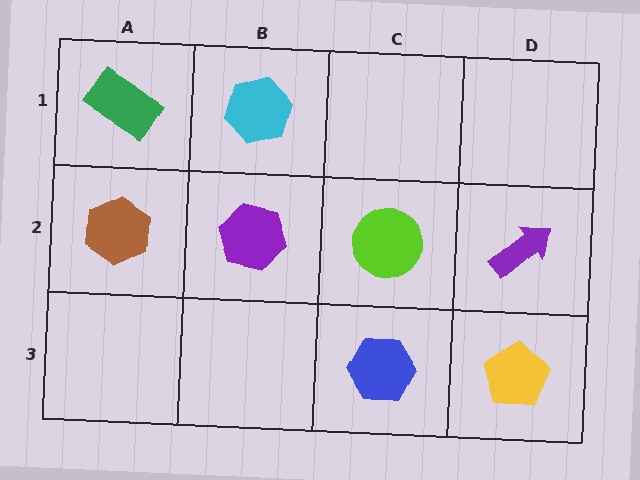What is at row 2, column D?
A purple arrow.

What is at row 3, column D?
A yellow pentagon.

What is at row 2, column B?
A purple hexagon.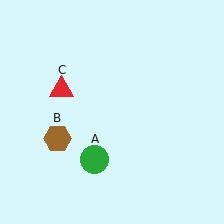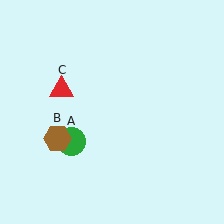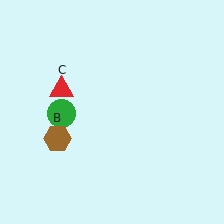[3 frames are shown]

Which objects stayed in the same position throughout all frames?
Brown hexagon (object B) and red triangle (object C) remained stationary.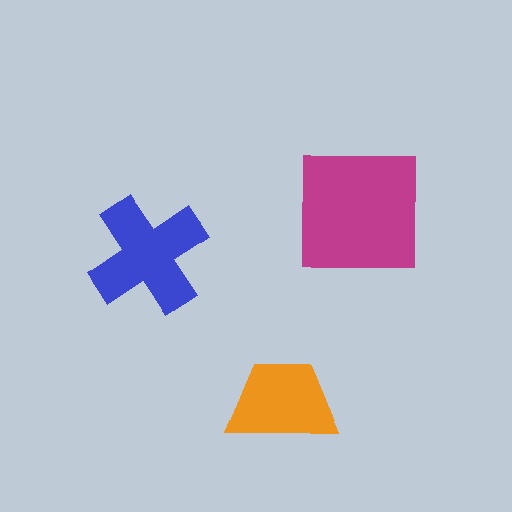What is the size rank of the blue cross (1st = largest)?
2nd.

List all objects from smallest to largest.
The orange trapezoid, the blue cross, the magenta square.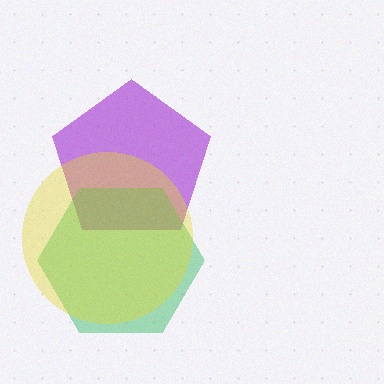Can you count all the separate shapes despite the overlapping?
Yes, there are 3 separate shapes.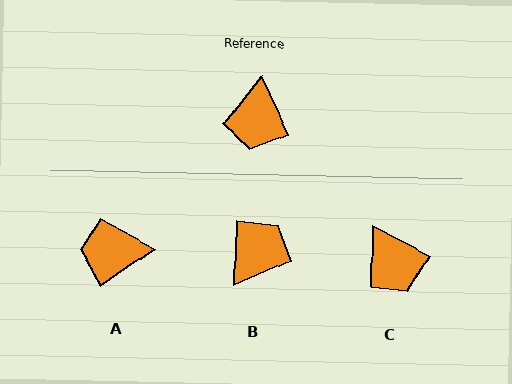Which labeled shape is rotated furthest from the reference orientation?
B, about 153 degrees away.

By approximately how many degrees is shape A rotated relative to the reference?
Approximately 81 degrees clockwise.